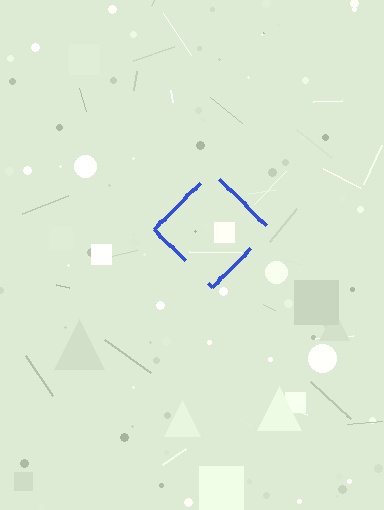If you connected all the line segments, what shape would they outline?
They would outline a diamond.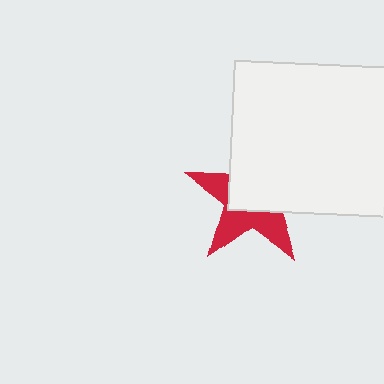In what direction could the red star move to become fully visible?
The red star could move toward the lower-left. That would shift it out from behind the white rectangle entirely.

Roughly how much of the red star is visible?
A small part of it is visible (roughly 44%).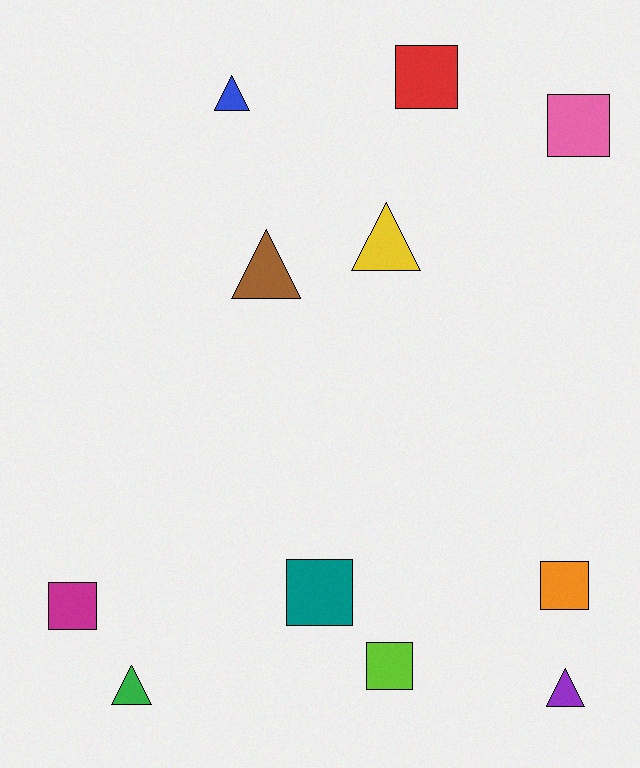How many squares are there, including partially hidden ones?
There are 6 squares.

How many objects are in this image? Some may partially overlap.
There are 11 objects.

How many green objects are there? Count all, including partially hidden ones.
There is 1 green object.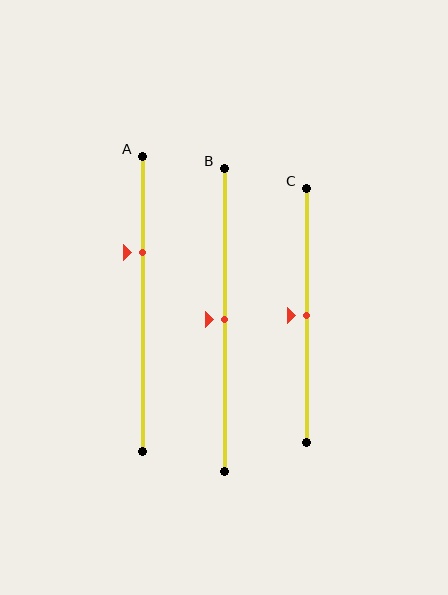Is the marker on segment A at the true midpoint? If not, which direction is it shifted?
No, the marker on segment A is shifted upward by about 17% of the segment length.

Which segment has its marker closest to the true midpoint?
Segment B has its marker closest to the true midpoint.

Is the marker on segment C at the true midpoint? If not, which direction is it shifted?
Yes, the marker on segment C is at the true midpoint.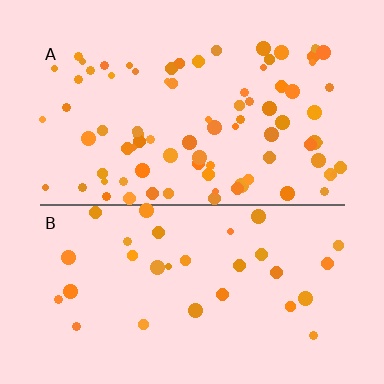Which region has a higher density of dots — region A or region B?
A (the top).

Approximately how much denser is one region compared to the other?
Approximately 2.6× — region A over region B.